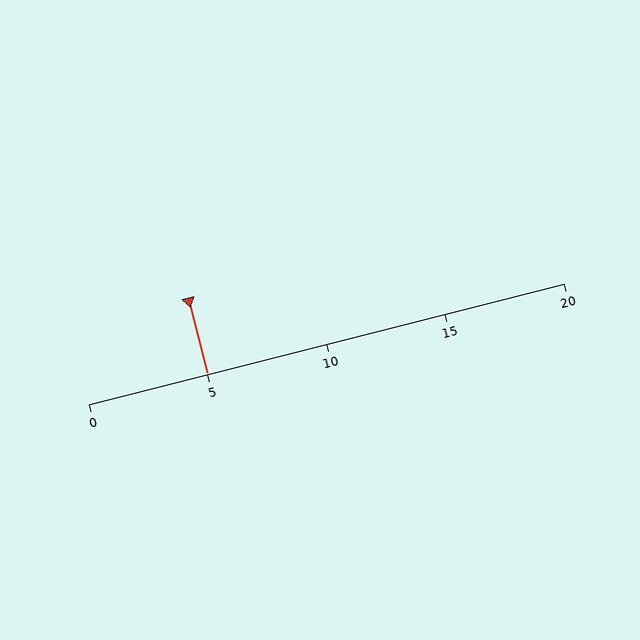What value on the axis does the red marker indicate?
The marker indicates approximately 5.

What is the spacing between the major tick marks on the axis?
The major ticks are spaced 5 apart.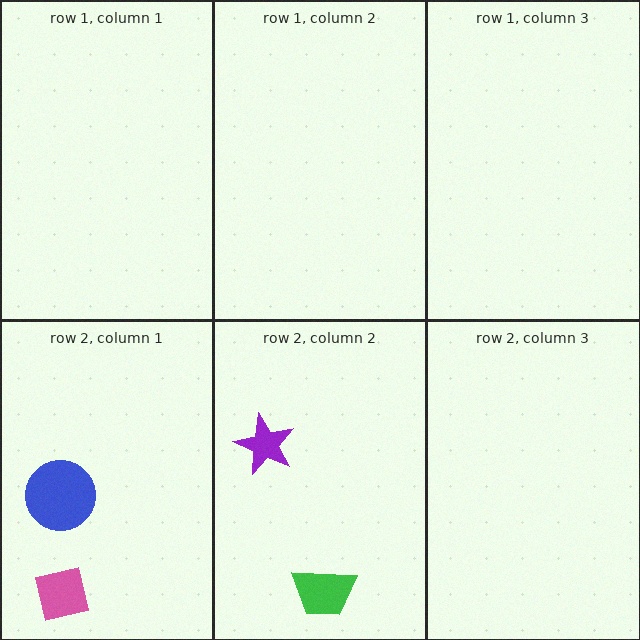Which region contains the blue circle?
The row 2, column 1 region.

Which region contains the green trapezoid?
The row 2, column 2 region.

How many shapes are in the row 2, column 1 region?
2.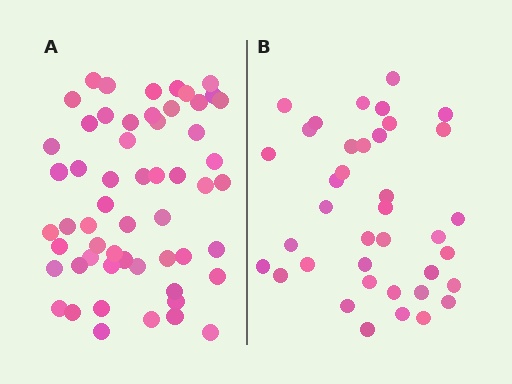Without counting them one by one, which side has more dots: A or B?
Region A (the left region) has more dots.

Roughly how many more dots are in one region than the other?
Region A has approximately 20 more dots than region B.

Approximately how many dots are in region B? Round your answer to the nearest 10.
About 40 dots. (The exact count is 38, which rounds to 40.)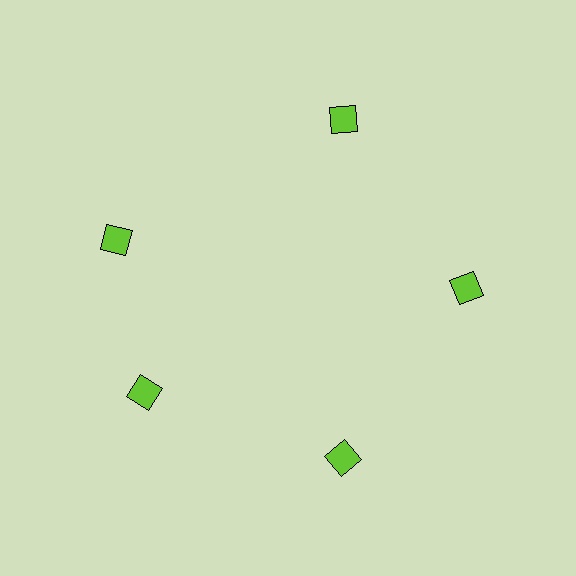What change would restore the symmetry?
The symmetry would be restored by rotating it back into even spacing with its neighbors so that all 5 squares sit at equal angles and equal distance from the center.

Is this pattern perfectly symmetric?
No. The 5 lime squares are arranged in a ring, but one element near the 10 o'clock position is rotated out of alignment along the ring, breaking the 5-fold rotational symmetry.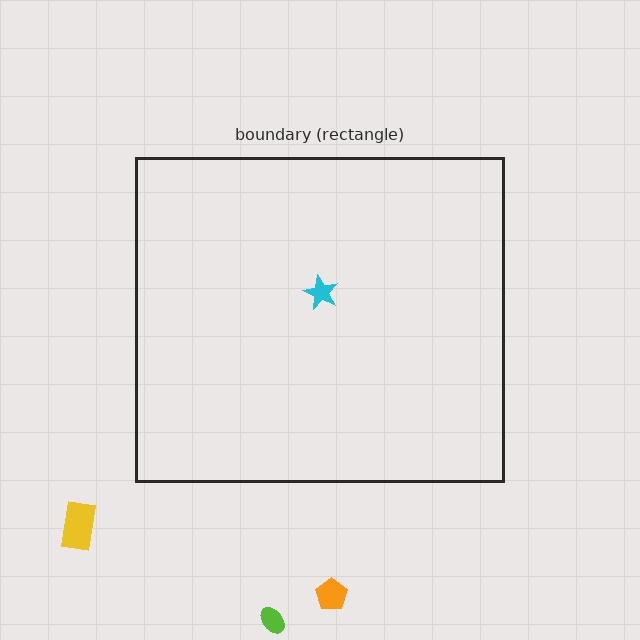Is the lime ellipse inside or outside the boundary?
Outside.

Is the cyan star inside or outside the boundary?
Inside.